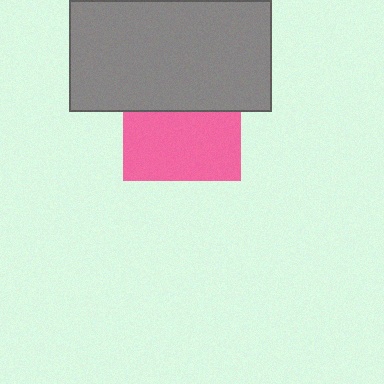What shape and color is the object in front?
The object in front is a gray rectangle.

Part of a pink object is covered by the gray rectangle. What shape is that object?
It is a square.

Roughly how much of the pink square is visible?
About half of it is visible (roughly 59%).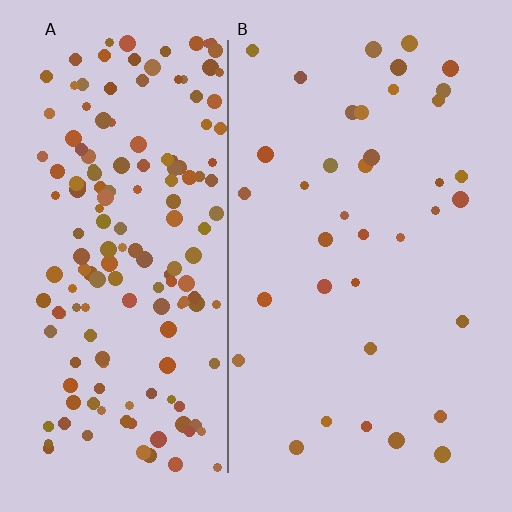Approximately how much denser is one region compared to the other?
Approximately 4.6× — region A over region B.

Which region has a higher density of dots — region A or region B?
A (the left).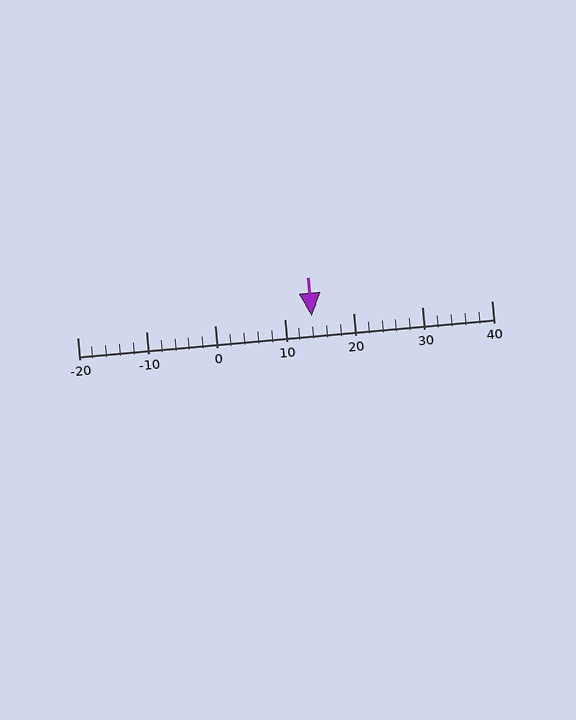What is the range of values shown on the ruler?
The ruler shows values from -20 to 40.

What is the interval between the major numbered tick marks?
The major tick marks are spaced 10 units apart.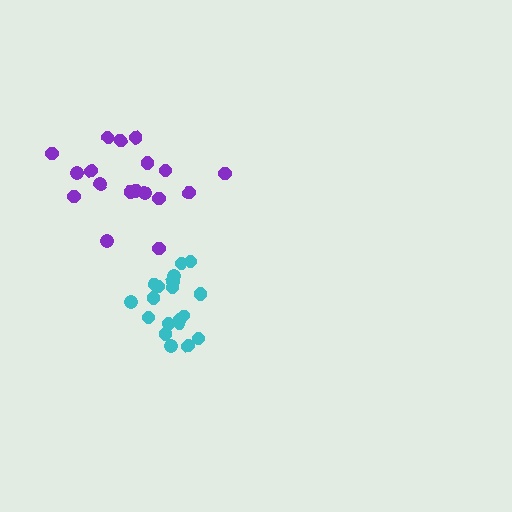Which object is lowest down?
The cyan cluster is bottommost.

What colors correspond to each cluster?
The clusters are colored: cyan, purple.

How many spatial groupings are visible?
There are 2 spatial groupings.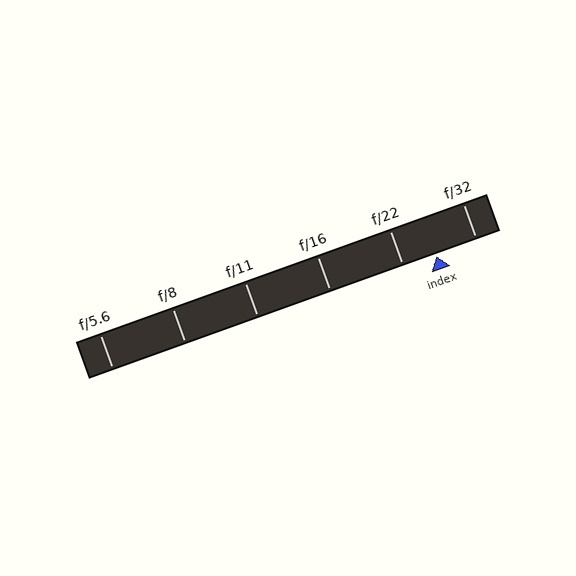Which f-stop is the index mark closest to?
The index mark is closest to f/22.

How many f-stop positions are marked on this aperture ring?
There are 6 f-stop positions marked.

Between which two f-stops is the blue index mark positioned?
The index mark is between f/22 and f/32.